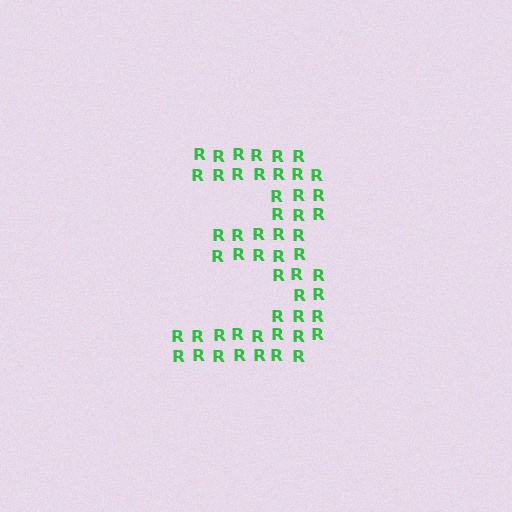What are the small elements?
The small elements are letter R's.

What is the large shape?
The large shape is the digit 3.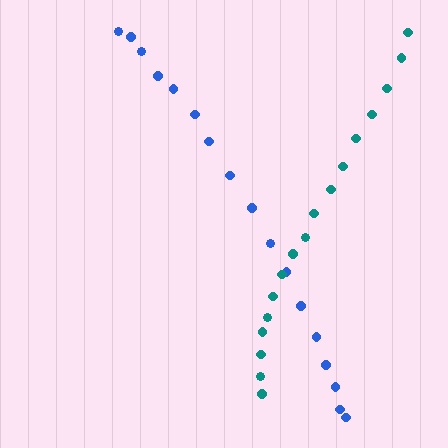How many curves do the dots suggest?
There are 2 distinct paths.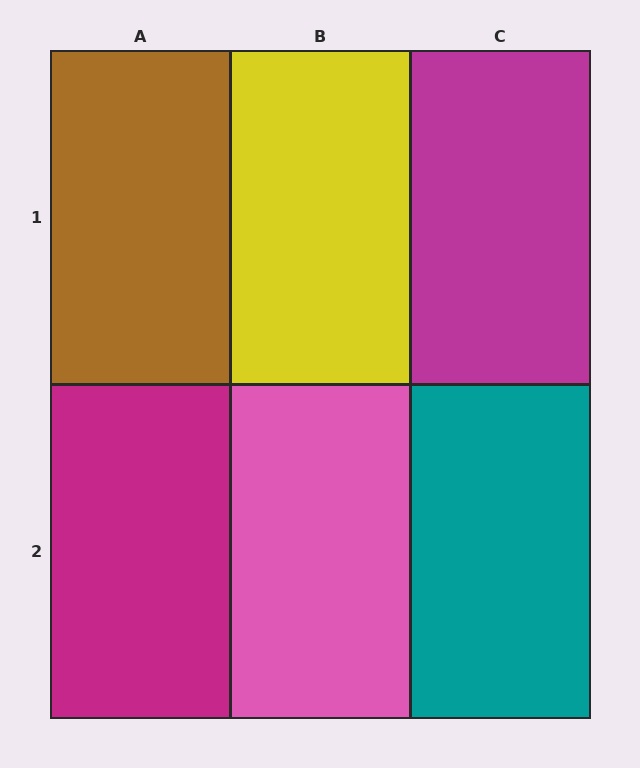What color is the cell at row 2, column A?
Magenta.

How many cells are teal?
1 cell is teal.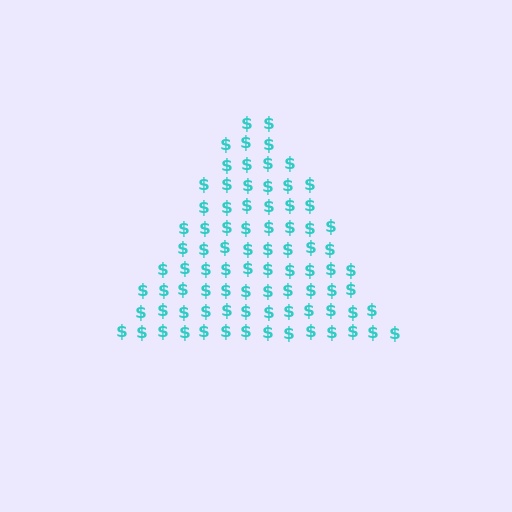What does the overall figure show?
The overall figure shows a triangle.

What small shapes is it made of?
It is made of small dollar signs.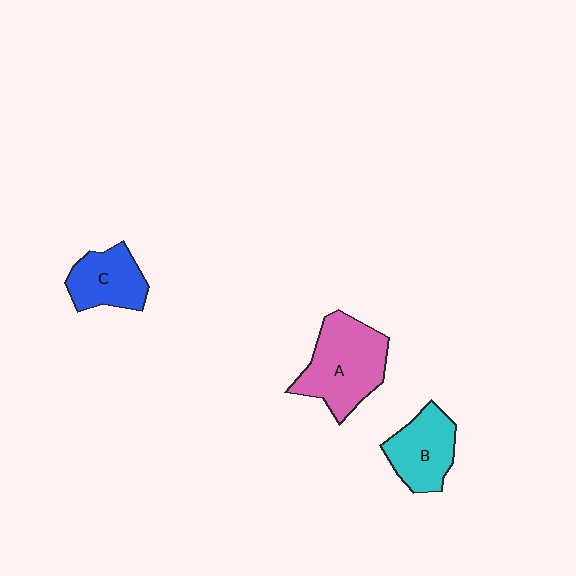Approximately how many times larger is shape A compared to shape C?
Approximately 1.6 times.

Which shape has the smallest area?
Shape C (blue).